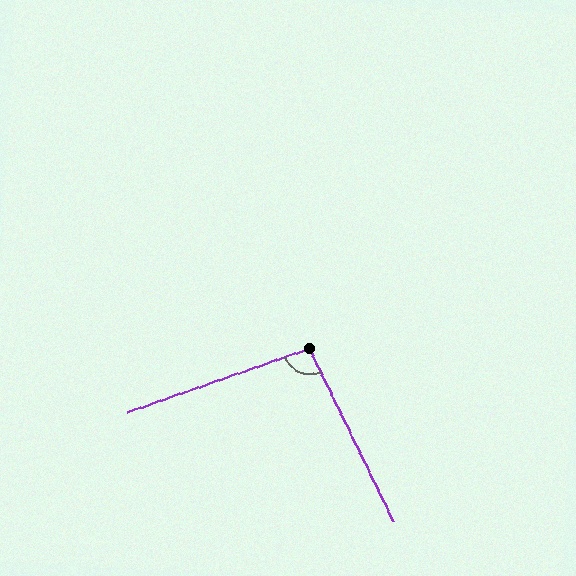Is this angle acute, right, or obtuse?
It is obtuse.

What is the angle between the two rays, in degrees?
Approximately 97 degrees.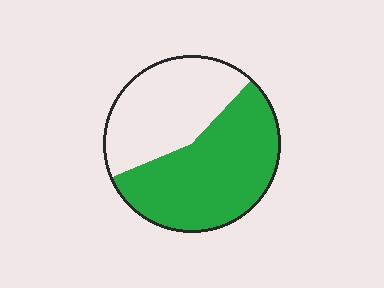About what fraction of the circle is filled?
About three fifths (3/5).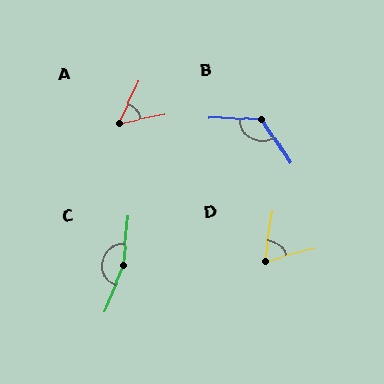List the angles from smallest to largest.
A (53°), D (67°), B (126°), C (164°).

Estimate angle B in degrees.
Approximately 126 degrees.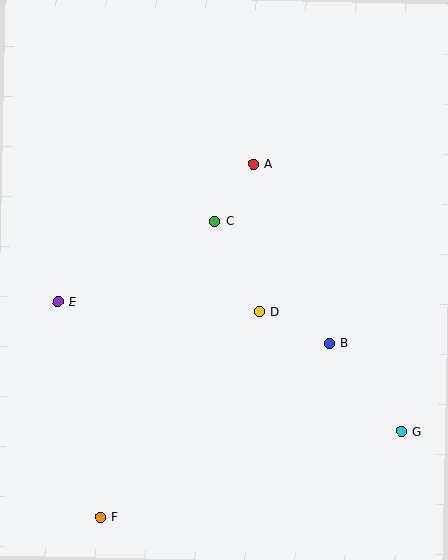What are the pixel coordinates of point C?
Point C is at (215, 221).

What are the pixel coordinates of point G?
Point G is at (401, 431).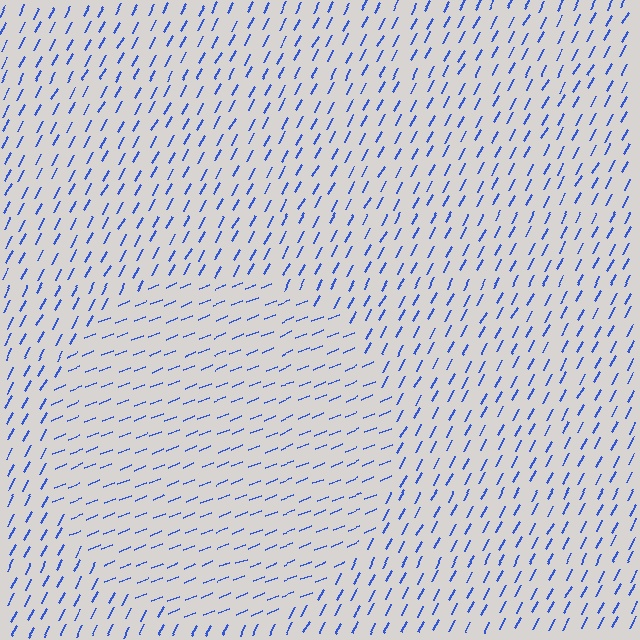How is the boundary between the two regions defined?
The boundary is defined purely by a change in line orientation (approximately 40 degrees difference). All lines are the same color and thickness.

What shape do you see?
I see a circle.